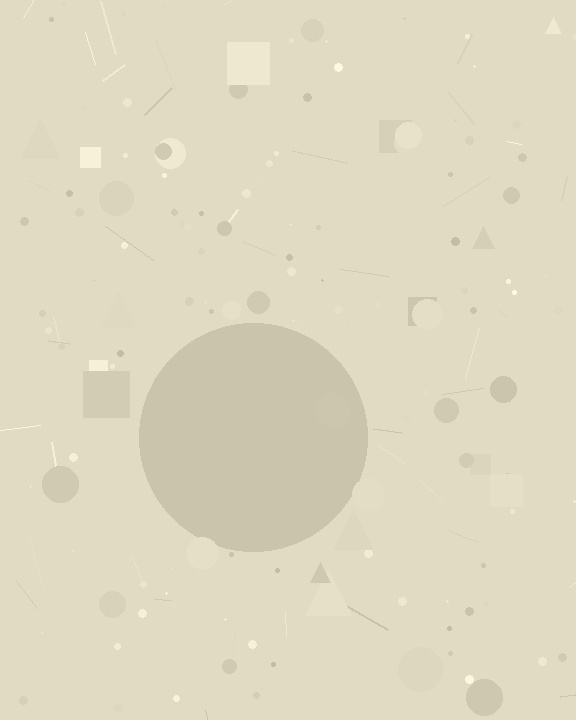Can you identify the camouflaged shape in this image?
The camouflaged shape is a circle.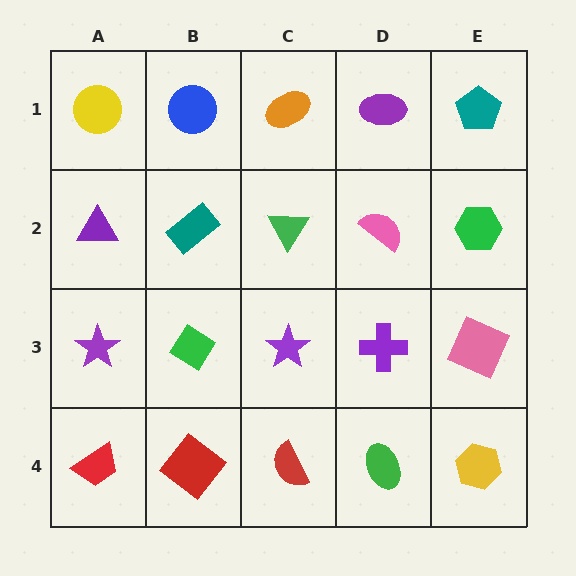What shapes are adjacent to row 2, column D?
A purple ellipse (row 1, column D), a purple cross (row 3, column D), a green triangle (row 2, column C), a green hexagon (row 2, column E).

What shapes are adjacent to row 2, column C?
An orange ellipse (row 1, column C), a purple star (row 3, column C), a teal rectangle (row 2, column B), a pink semicircle (row 2, column D).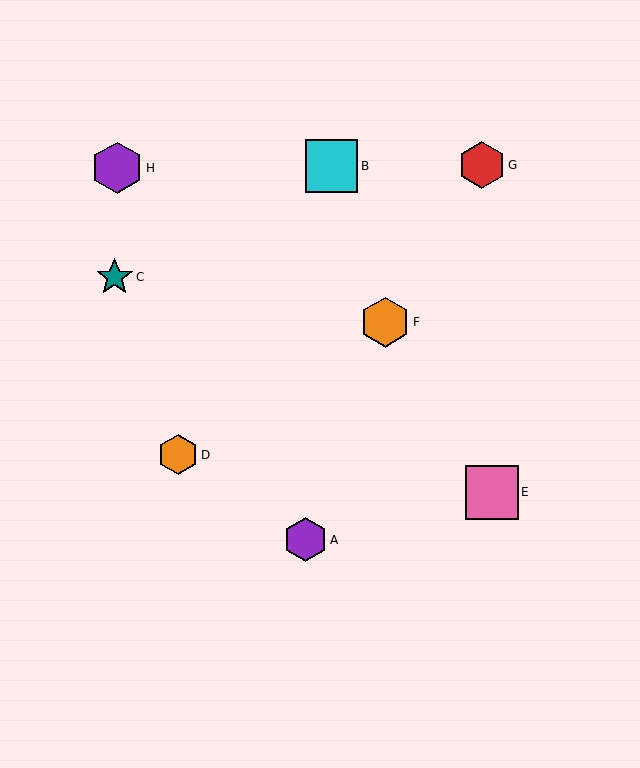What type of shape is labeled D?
Shape D is an orange hexagon.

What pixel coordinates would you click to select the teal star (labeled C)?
Click at (115, 277) to select the teal star C.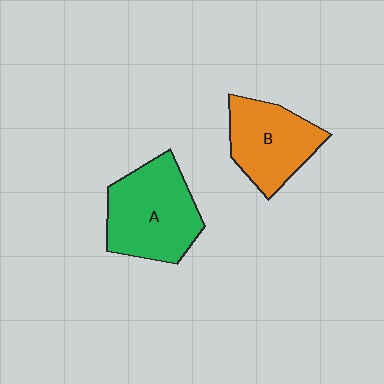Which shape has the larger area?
Shape A (green).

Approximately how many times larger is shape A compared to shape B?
Approximately 1.2 times.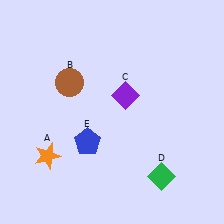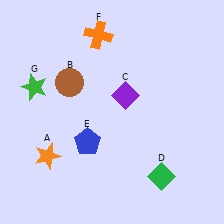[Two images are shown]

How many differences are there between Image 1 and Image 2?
There are 2 differences between the two images.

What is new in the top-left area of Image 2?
An orange cross (F) was added in the top-left area of Image 2.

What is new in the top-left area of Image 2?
A green star (G) was added in the top-left area of Image 2.